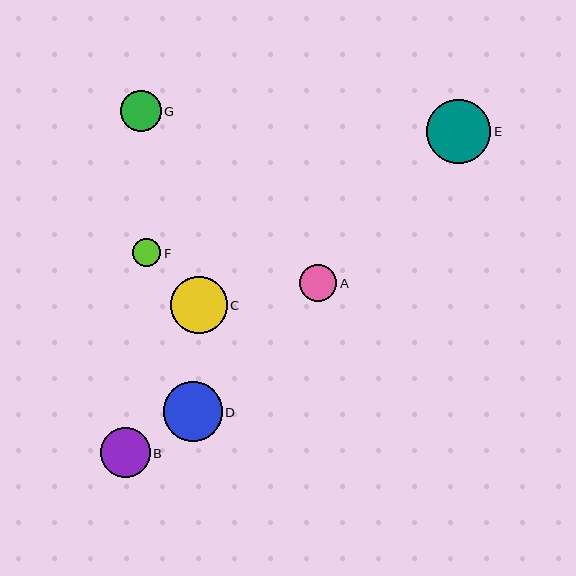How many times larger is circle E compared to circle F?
Circle E is approximately 2.3 times the size of circle F.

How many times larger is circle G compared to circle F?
Circle G is approximately 1.5 times the size of circle F.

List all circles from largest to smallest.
From largest to smallest: E, D, C, B, G, A, F.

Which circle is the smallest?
Circle F is the smallest with a size of approximately 28 pixels.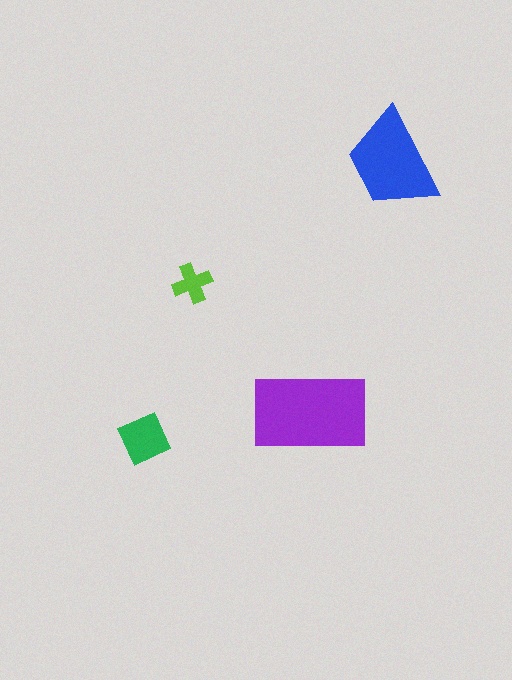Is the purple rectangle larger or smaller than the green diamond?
Larger.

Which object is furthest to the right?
The blue trapezoid is rightmost.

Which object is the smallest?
The lime cross.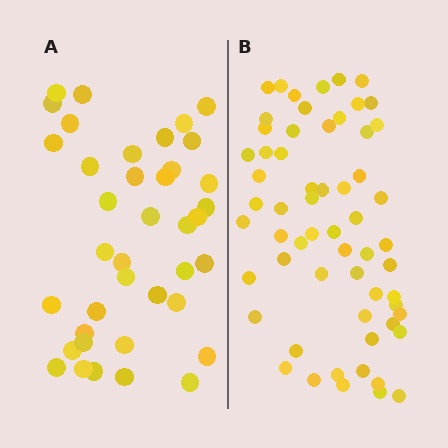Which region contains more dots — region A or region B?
Region B (the right region) has more dots.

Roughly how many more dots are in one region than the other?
Region B has approximately 20 more dots than region A.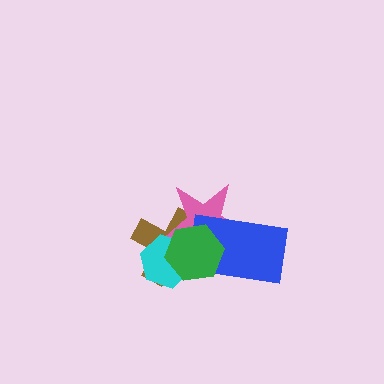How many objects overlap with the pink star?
4 objects overlap with the pink star.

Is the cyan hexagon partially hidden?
Yes, it is partially covered by another shape.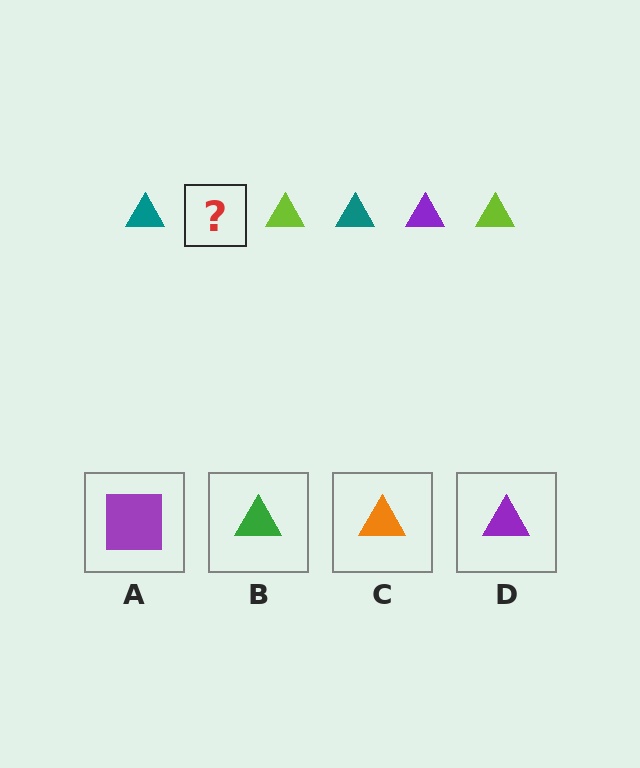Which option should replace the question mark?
Option D.